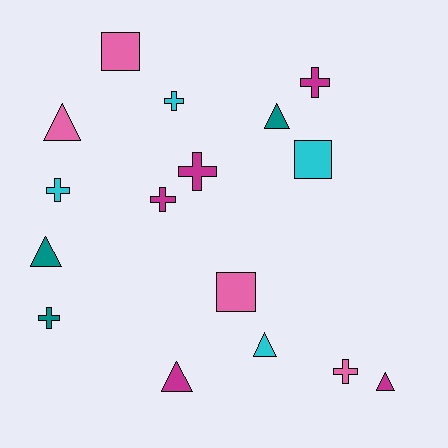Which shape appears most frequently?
Cross, with 7 objects.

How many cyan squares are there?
There is 1 cyan square.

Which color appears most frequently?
Magenta, with 5 objects.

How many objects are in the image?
There are 16 objects.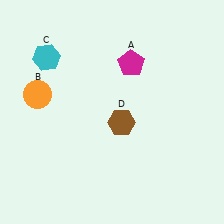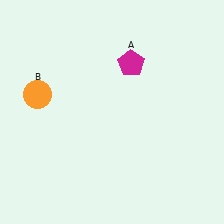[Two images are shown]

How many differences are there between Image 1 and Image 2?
There are 2 differences between the two images.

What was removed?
The cyan hexagon (C), the brown hexagon (D) were removed in Image 2.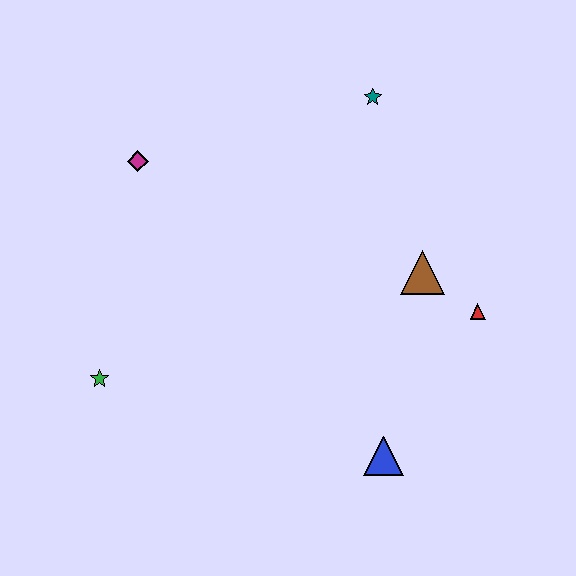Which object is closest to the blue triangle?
The red triangle is closest to the blue triangle.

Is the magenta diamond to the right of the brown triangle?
No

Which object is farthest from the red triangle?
The green star is farthest from the red triangle.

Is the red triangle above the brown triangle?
No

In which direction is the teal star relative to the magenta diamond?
The teal star is to the right of the magenta diamond.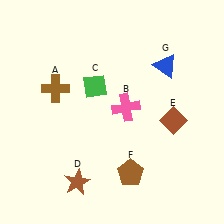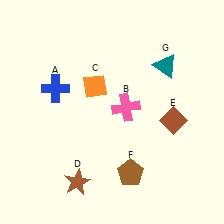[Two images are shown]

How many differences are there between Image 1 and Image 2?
There are 3 differences between the two images.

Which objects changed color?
A changed from brown to blue. C changed from green to orange. G changed from blue to teal.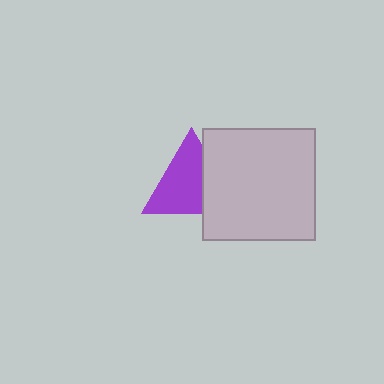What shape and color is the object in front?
The object in front is a light gray square.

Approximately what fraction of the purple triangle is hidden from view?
Roughly 32% of the purple triangle is hidden behind the light gray square.